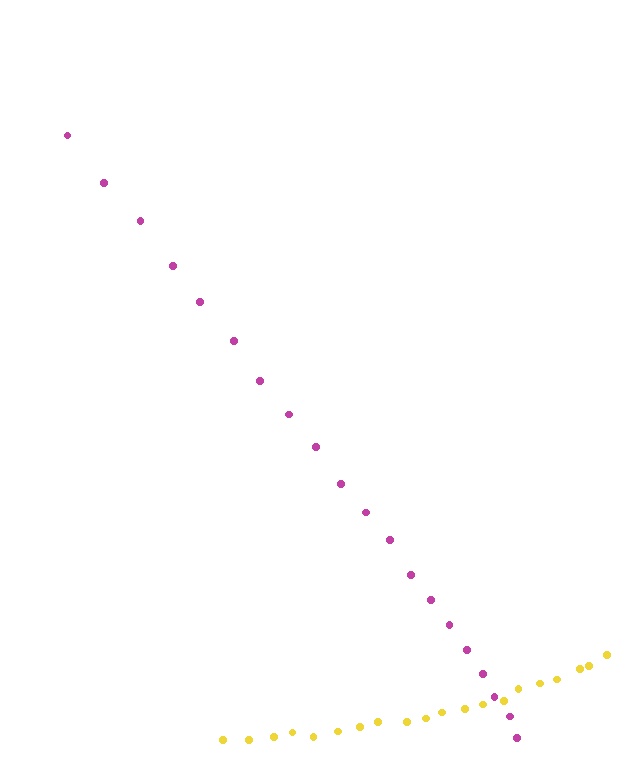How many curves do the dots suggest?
There are 2 distinct paths.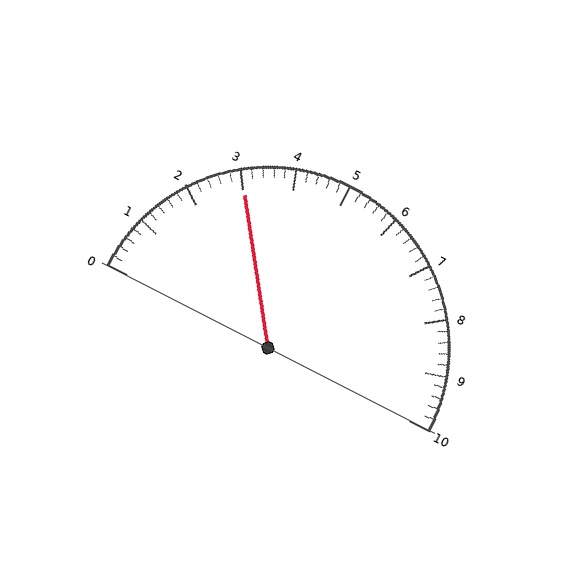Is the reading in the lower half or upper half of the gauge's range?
The reading is in the lower half of the range (0 to 10).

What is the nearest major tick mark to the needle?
The nearest major tick mark is 3.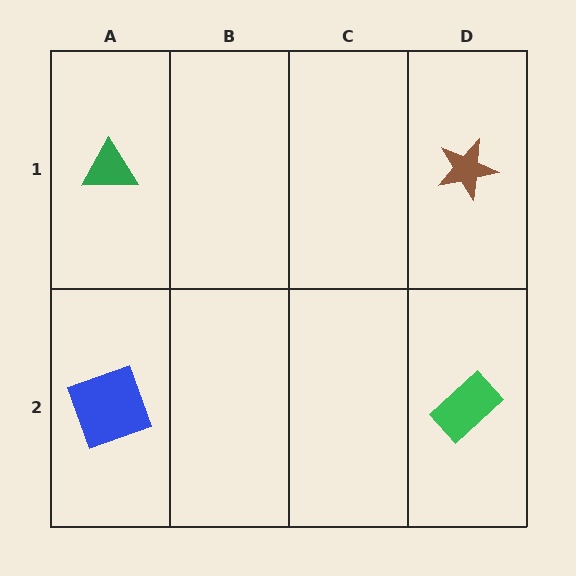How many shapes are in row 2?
2 shapes.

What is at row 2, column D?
A green rectangle.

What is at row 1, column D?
A brown star.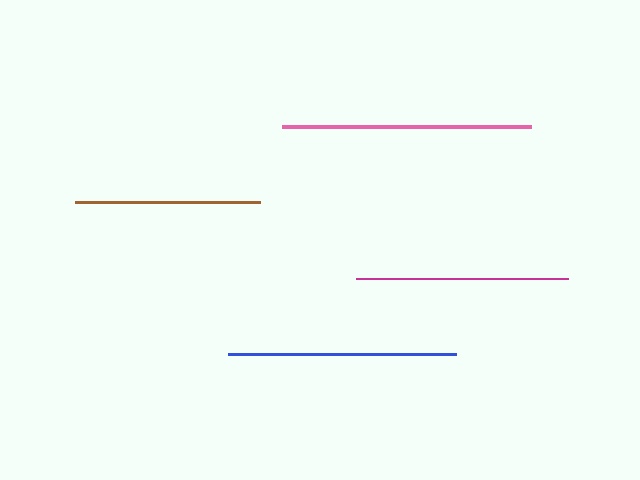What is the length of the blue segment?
The blue segment is approximately 228 pixels long.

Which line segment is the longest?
The pink line is the longest at approximately 249 pixels.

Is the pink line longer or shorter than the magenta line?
The pink line is longer than the magenta line.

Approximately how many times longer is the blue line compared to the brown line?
The blue line is approximately 1.2 times the length of the brown line.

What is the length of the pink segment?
The pink segment is approximately 249 pixels long.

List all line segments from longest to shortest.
From longest to shortest: pink, blue, magenta, brown.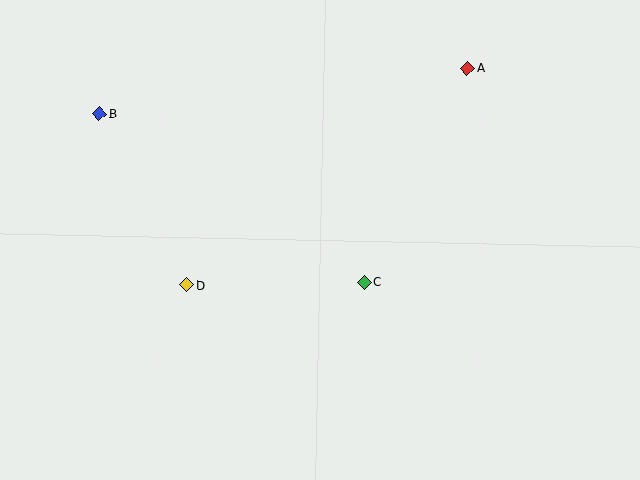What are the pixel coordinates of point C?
Point C is at (365, 282).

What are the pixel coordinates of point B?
Point B is at (99, 113).